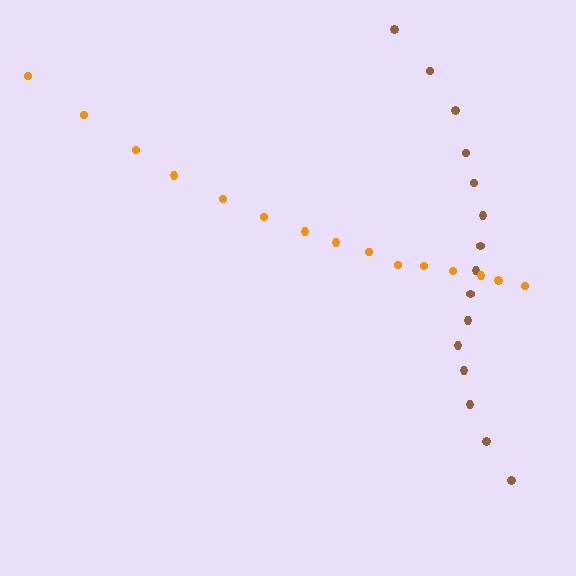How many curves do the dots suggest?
There are 2 distinct paths.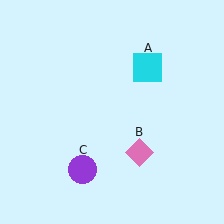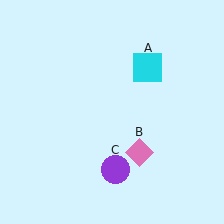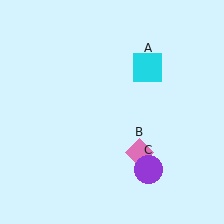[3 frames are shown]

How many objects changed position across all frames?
1 object changed position: purple circle (object C).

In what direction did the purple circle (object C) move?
The purple circle (object C) moved right.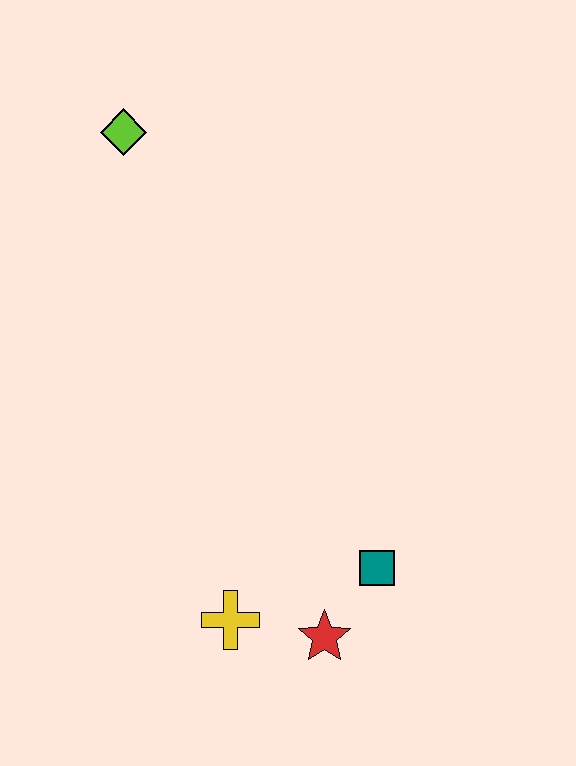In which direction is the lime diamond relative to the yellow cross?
The lime diamond is above the yellow cross.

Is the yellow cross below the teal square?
Yes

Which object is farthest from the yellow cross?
The lime diamond is farthest from the yellow cross.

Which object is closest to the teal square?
The red star is closest to the teal square.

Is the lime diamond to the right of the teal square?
No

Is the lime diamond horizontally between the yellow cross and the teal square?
No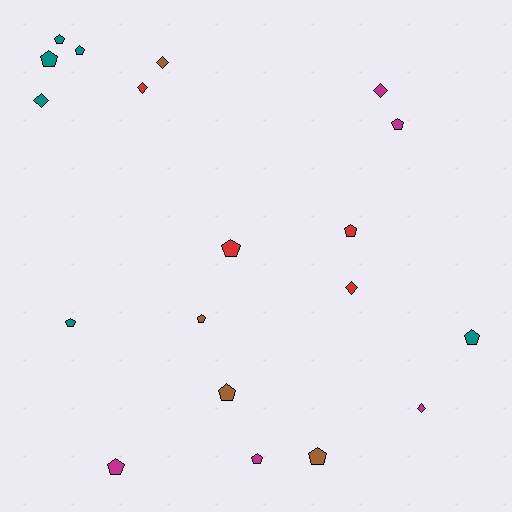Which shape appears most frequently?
Pentagon, with 13 objects.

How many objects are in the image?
There are 19 objects.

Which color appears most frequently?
Teal, with 6 objects.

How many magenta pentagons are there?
There are 3 magenta pentagons.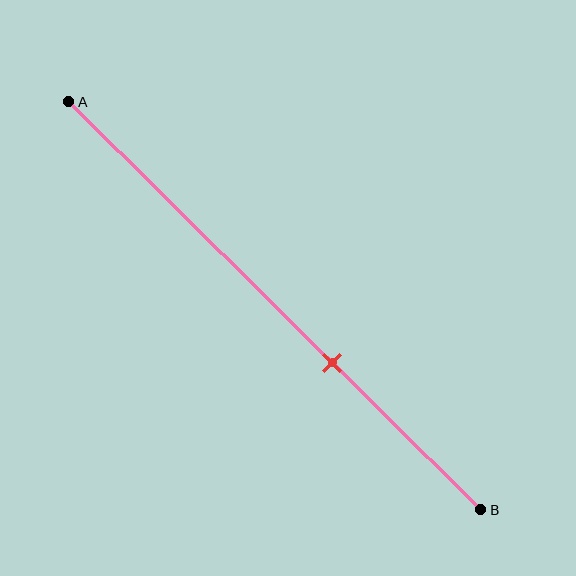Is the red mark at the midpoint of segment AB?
No, the mark is at about 65% from A, not at the 50% midpoint.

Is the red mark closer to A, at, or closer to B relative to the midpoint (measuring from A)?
The red mark is closer to point B than the midpoint of segment AB.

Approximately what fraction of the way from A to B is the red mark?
The red mark is approximately 65% of the way from A to B.